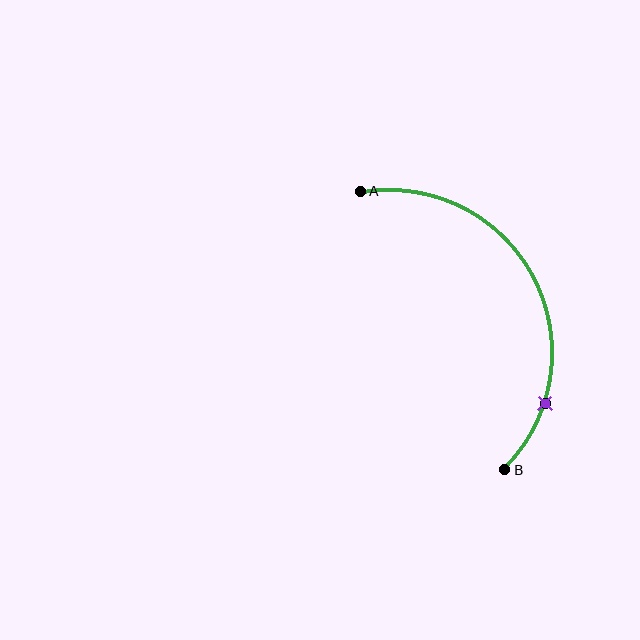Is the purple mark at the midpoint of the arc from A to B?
No. The purple mark lies on the arc but is closer to endpoint B. The arc midpoint would be at the point on the curve equidistant along the arc from both A and B.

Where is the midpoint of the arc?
The arc midpoint is the point on the curve farthest from the straight line joining A and B. It sits to the right of that line.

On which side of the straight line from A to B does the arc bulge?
The arc bulges to the right of the straight line connecting A and B.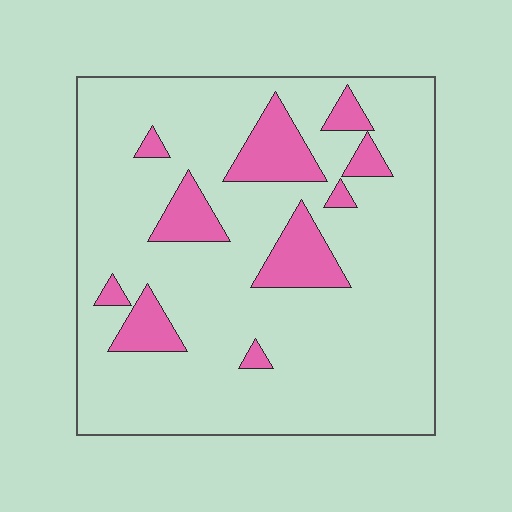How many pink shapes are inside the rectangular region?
10.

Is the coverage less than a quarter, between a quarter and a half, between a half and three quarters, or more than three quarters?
Less than a quarter.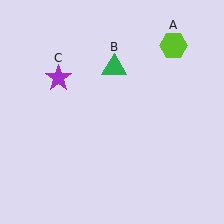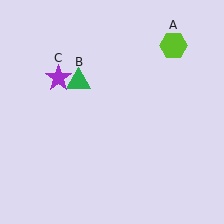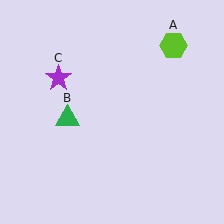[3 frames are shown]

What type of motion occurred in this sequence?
The green triangle (object B) rotated counterclockwise around the center of the scene.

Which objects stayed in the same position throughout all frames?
Lime hexagon (object A) and purple star (object C) remained stationary.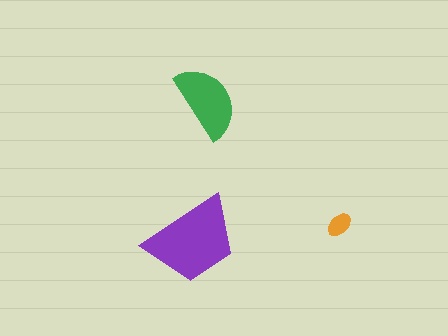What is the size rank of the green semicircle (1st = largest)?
2nd.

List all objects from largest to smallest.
The purple trapezoid, the green semicircle, the orange ellipse.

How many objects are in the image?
There are 3 objects in the image.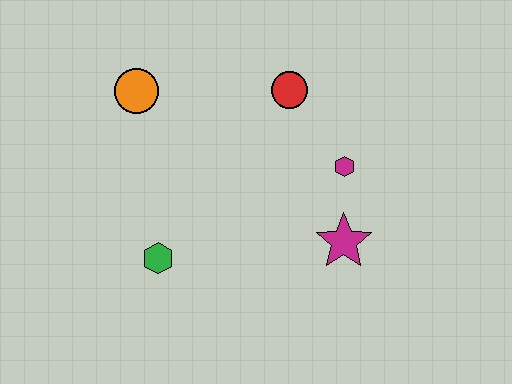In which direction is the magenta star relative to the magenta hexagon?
The magenta star is below the magenta hexagon.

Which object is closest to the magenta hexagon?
The magenta star is closest to the magenta hexagon.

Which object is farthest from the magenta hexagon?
The orange circle is farthest from the magenta hexagon.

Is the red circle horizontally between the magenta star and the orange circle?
Yes